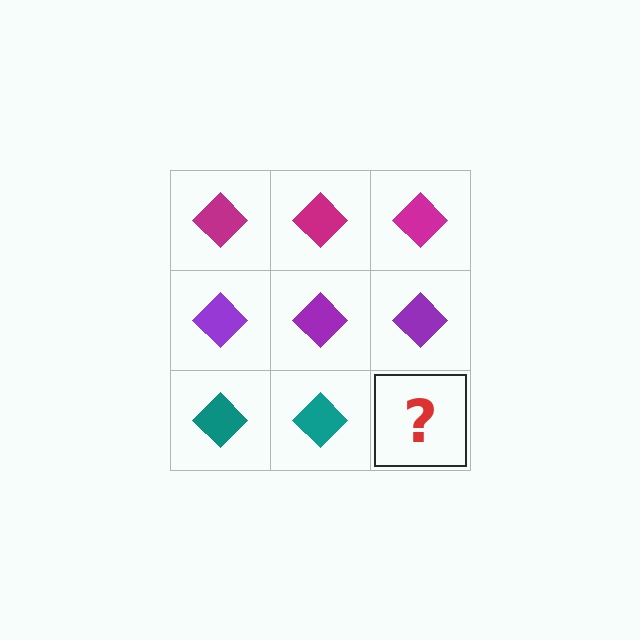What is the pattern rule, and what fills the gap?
The rule is that each row has a consistent color. The gap should be filled with a teal diamond.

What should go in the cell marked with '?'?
The missing cell should contain a teal diamond.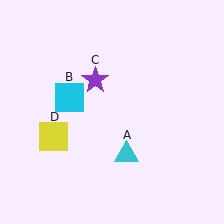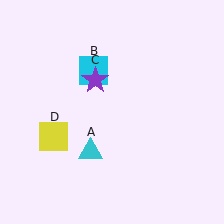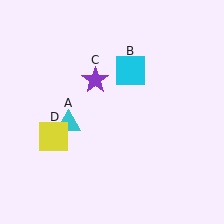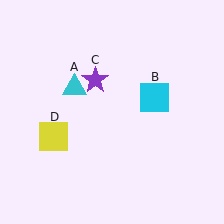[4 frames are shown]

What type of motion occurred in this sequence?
The cyan triangle (object A), cyan square (object B) rotated clockwise around the center of the scene.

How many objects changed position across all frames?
2 objects changed position: cyan triangle (object A), cyan square (object B).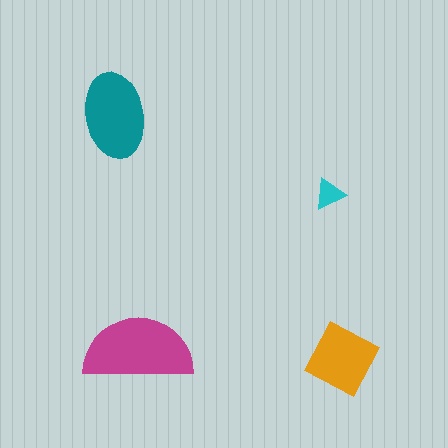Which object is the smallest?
The cyan triangle.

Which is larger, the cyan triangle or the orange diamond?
The orange diamond.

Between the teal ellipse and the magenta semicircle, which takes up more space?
The magenta semicircle.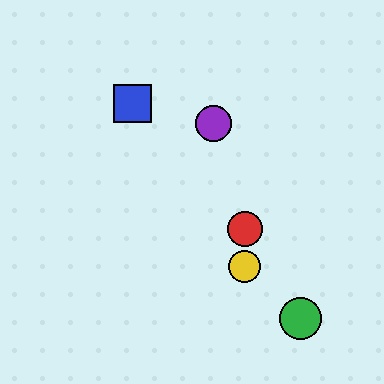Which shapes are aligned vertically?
The red circle, the yellow circle are aligned vertically.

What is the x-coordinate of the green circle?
The green circle is at x≈301.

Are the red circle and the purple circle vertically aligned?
No, the red circle is at x≈245 and the purple circle is at x≈213.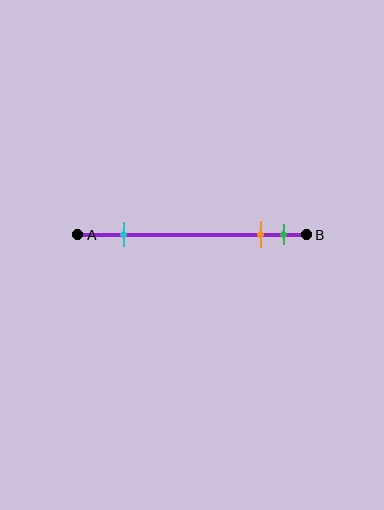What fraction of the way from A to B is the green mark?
The green mark is approximately 90% (0.9) of the way from A to B.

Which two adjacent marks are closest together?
The orange and green marks are the closest adjacent pair.